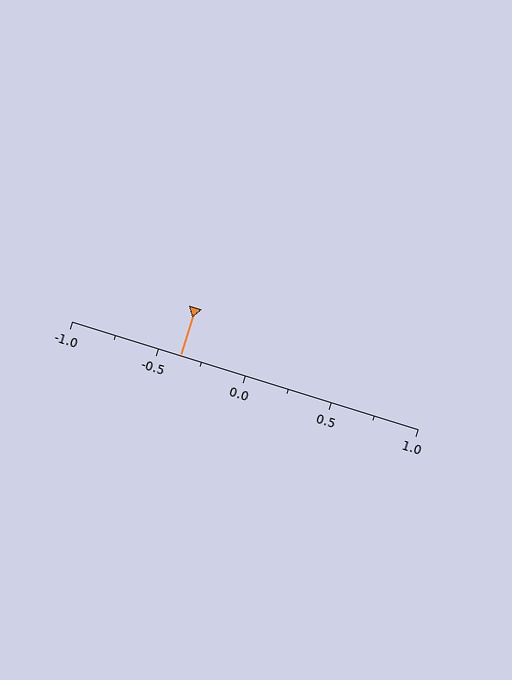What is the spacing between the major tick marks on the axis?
The major ticks are spaced 0.5 apart.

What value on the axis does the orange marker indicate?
The marker indicates approximately -0.38.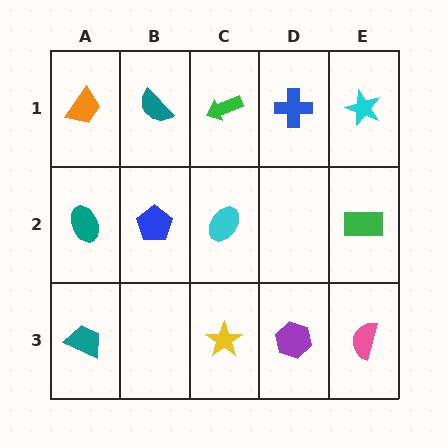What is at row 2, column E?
A green rectangle.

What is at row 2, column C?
A cyan ellipse.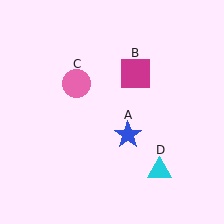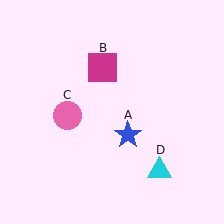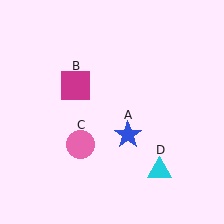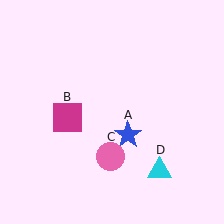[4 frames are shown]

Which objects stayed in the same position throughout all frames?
Blue star (object A) and cyan triangle (object D) remained stationary.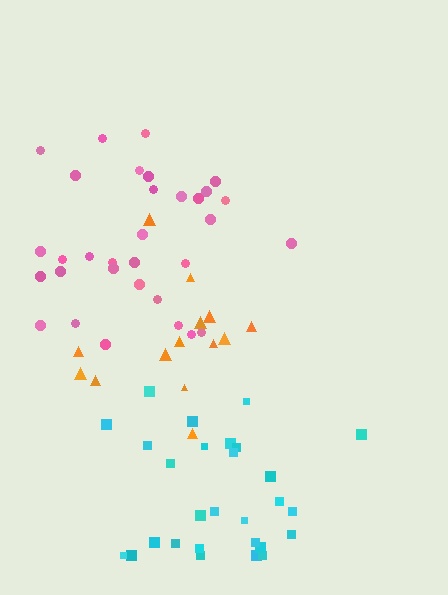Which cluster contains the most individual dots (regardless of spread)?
Pink (32).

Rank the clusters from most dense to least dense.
cyan, pink, orange.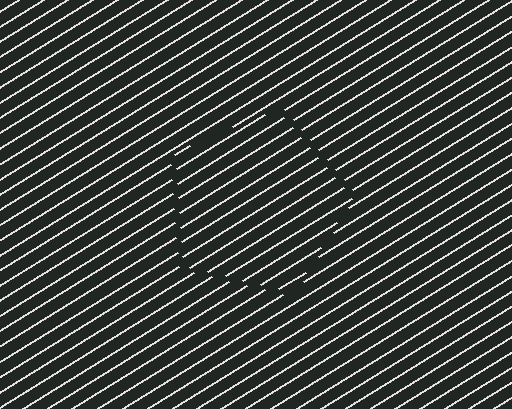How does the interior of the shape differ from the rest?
The interior of the shape contains the same grating, shifted by half a period — the contour is defined by the phase discontinuity where line-ends from the inner and outer gratings abut.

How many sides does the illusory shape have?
5 sides — the line-ends trace a pentagon.